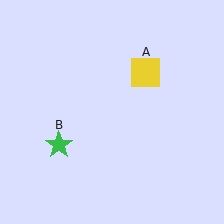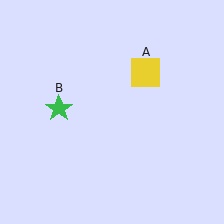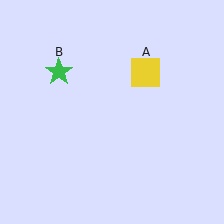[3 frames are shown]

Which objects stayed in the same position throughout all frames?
Yellow square (object A) remained stationary.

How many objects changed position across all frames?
1 object changed position: green star (object B).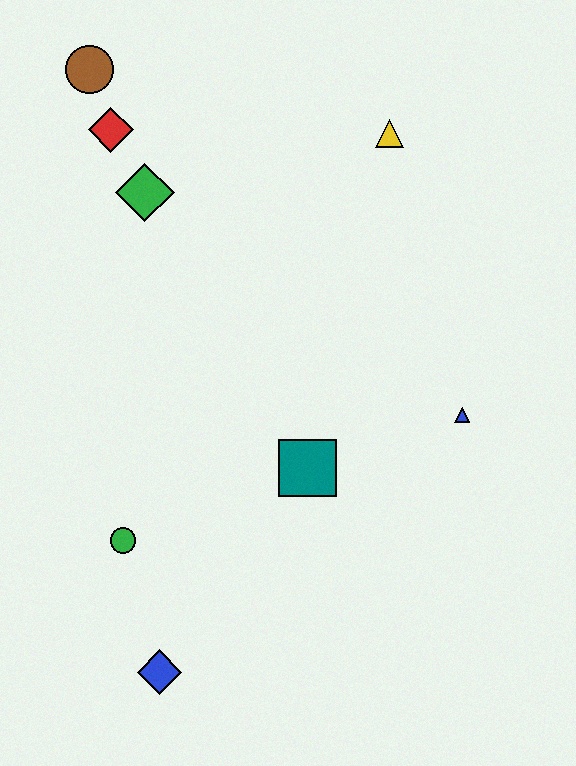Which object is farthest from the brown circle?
The blue diamond is farthest from the brown circle.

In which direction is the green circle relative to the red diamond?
The green circle is below the red diamond.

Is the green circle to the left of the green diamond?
Yes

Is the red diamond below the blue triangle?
No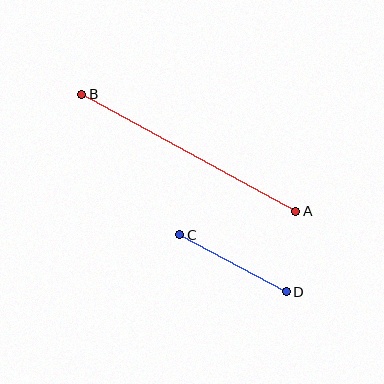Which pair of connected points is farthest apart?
Points A and B are farthest apart.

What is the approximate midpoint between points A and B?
The midpoint is at approximately (189, 153) pixels.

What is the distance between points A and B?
The distance is approximately 244 pixels.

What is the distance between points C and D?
The distance is approximately 121 pixels.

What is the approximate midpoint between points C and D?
The midpoint is at approximately (233, 263) pixels.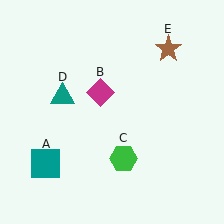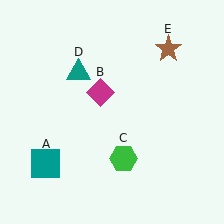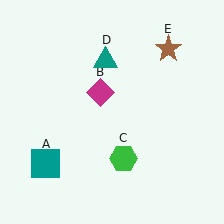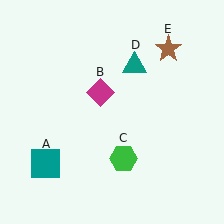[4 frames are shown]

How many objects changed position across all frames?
1 object changed position: teal triangle (object D).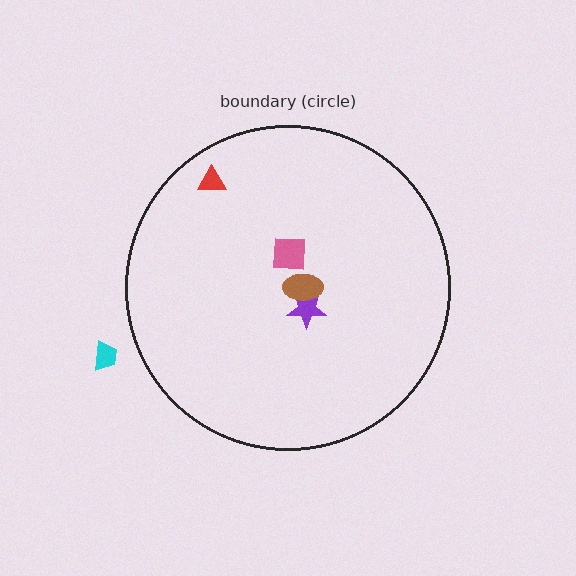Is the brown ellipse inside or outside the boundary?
Inside.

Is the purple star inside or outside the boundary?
Inside.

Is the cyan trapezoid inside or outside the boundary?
Outside.